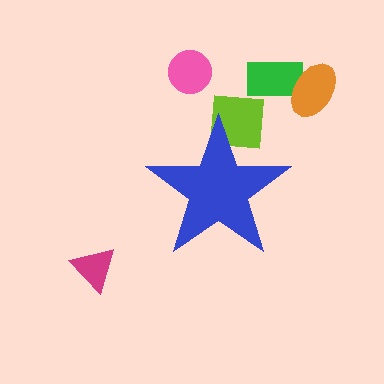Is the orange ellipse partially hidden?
No, the orange ellipse is fully visible.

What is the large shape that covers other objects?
A blue star.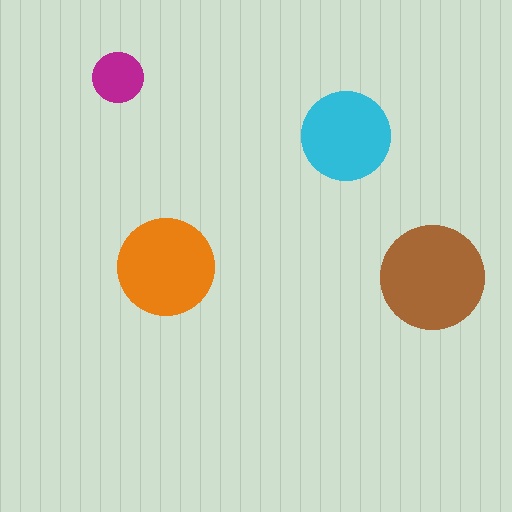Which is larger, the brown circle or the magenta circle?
The brown one.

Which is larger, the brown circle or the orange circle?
The brown one.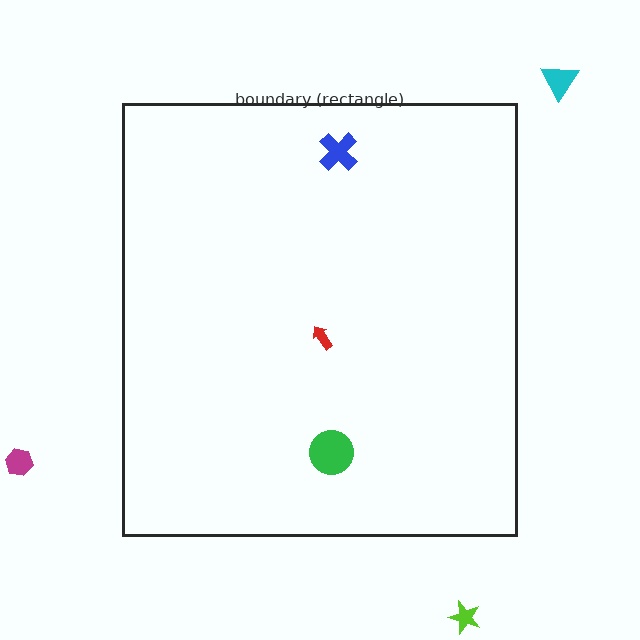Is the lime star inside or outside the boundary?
Outside.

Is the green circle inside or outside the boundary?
Inside.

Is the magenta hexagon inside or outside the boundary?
Outside.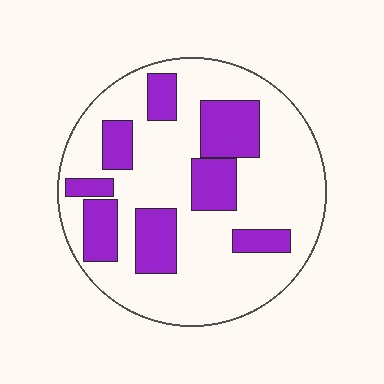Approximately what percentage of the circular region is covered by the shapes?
Approximately 30%.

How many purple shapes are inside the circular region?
8.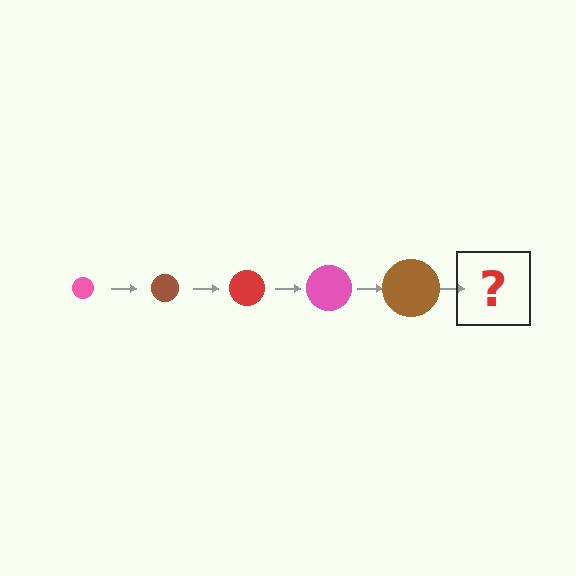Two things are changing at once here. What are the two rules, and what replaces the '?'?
The two rules are that the circle grows larger each step and the color cycles through pink, brown, and red. The '?' should be a red circle, larger than the previous one.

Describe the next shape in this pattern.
It should be a red circle, larger than the previous one.